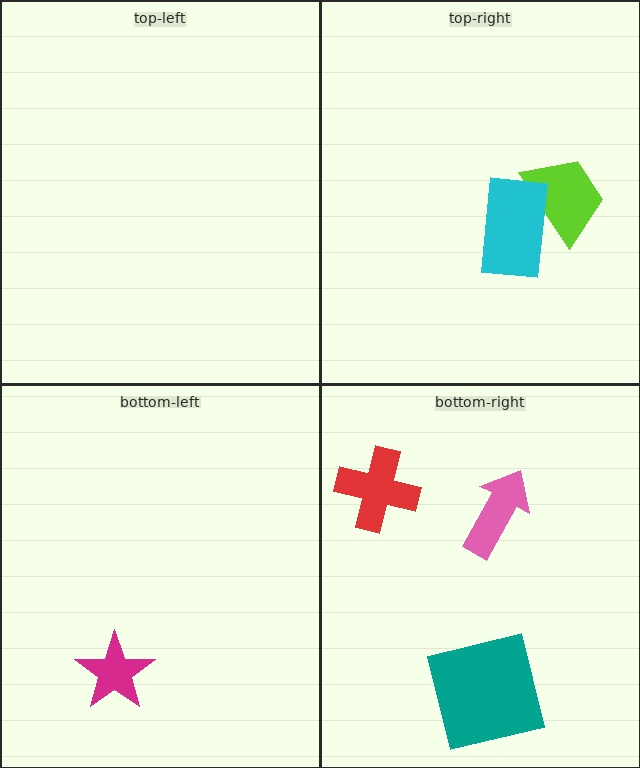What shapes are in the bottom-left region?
The magenta star.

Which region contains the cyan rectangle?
The top-right region.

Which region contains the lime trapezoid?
The top-right region.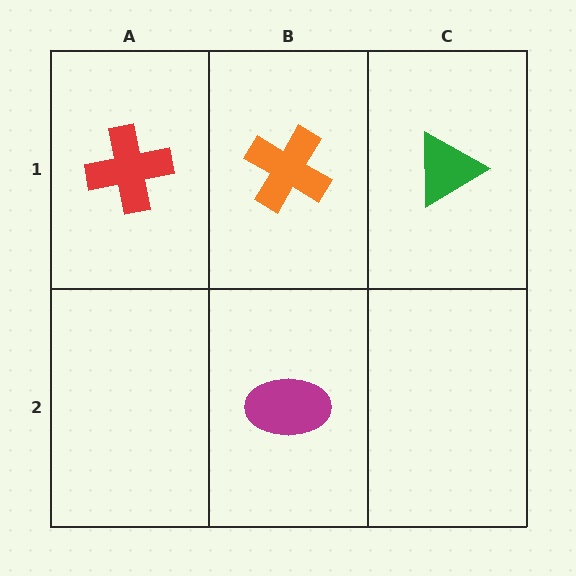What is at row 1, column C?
A green triangle.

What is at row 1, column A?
A red cross.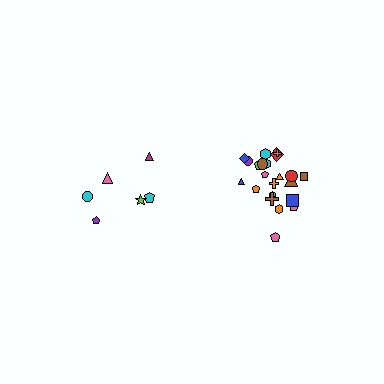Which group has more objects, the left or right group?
The right group.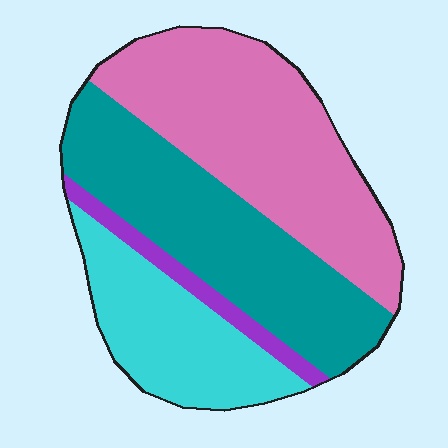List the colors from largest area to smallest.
From largest to smallest: pink, teal, cyan, purple.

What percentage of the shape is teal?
Teal takes up about one third (1/3) of the shape.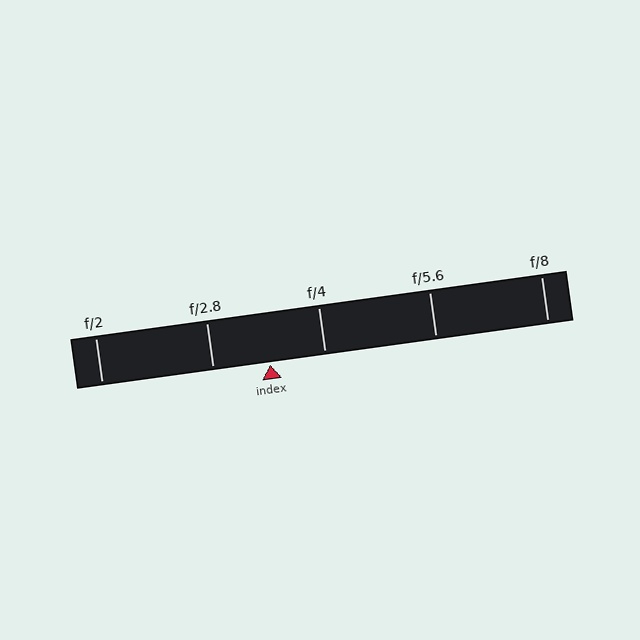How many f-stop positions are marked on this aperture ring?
There are 5 f-stop positions marked.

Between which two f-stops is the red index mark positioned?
The index mark is between f/2.8 and f/4.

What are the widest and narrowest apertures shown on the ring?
The widest aperture shown is f/2 and the narrowest is f/8.